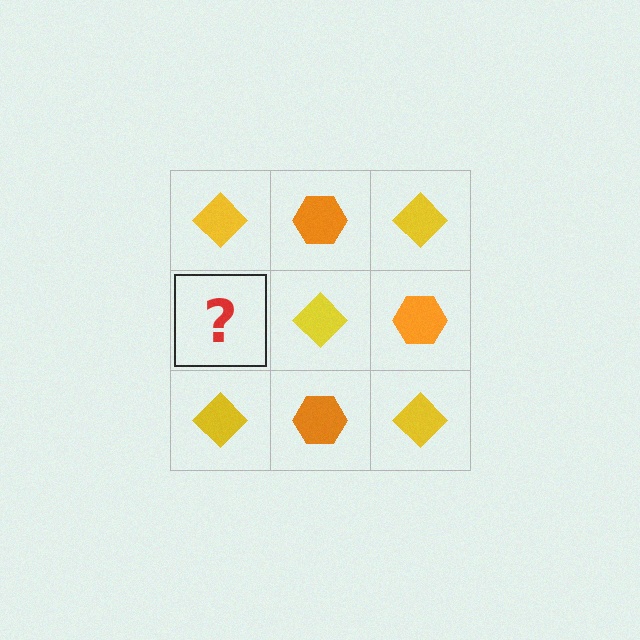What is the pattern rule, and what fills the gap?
The rule is that it alternates yellow diamond and orange hexagon in a checkerboard pattern. The gap should be filled with an orange hexagon.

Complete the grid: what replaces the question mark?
The question mark should be replaced with an orange hexagon.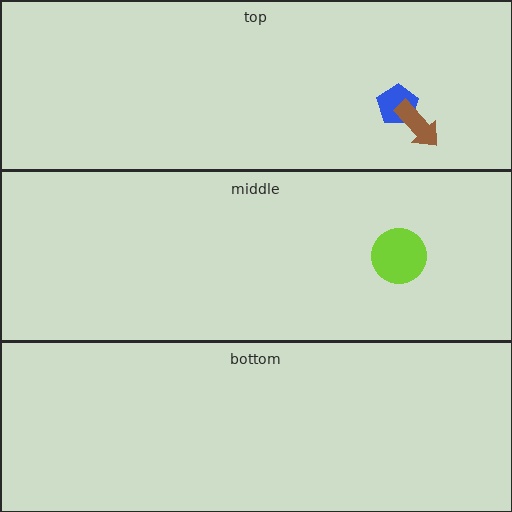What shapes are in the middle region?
The lime circle.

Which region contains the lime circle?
The middle region.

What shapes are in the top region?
The blue pentagon, the brown arrow.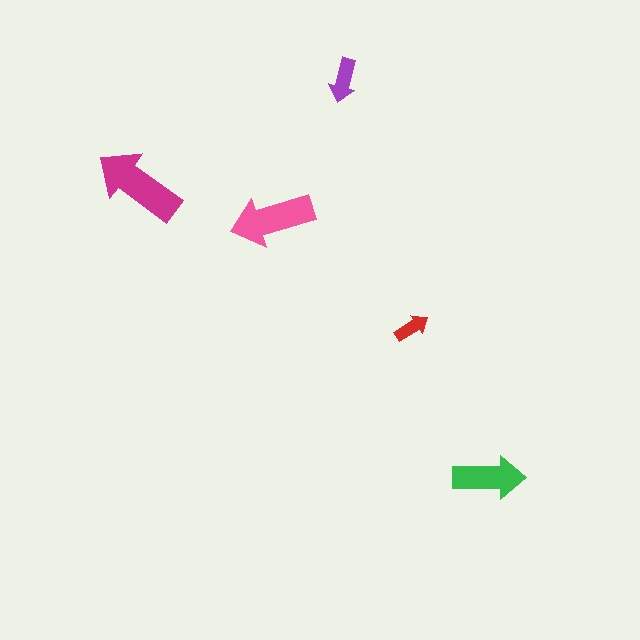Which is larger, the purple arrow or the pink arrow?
The pink one.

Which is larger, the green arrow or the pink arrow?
The pink one.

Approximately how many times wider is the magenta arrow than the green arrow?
About 1.5 times wider.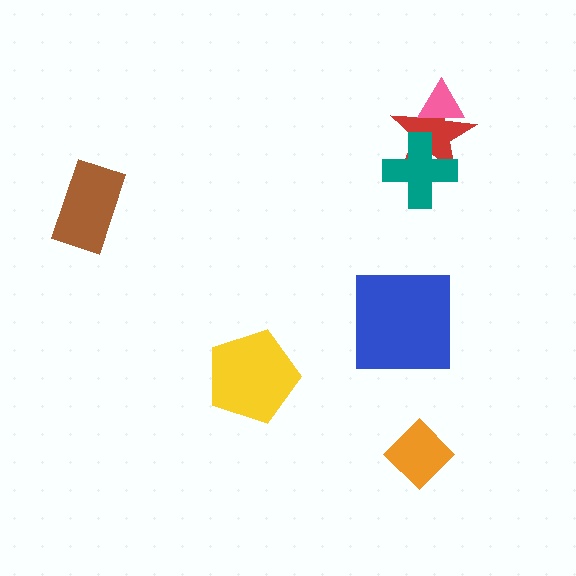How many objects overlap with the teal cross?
1 object overlaps with the teal cross.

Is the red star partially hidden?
Yes, it is partially covered by another shape.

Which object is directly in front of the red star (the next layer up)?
The teal cross is directly in front of the red star.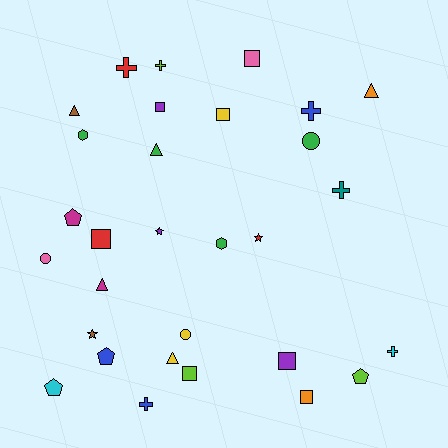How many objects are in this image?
There are 30 objects.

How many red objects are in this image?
There are 3 red objects.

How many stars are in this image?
There are 3 stars.